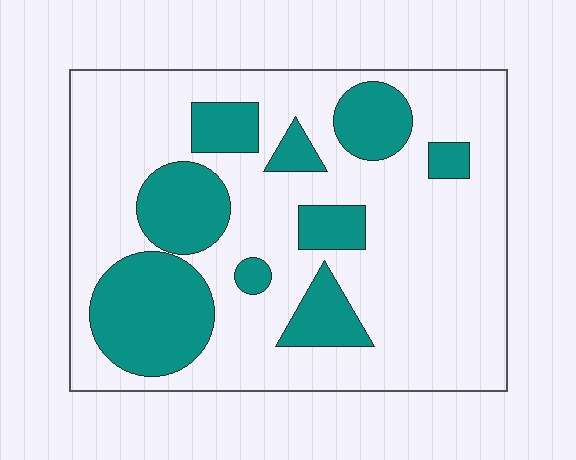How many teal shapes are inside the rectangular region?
9.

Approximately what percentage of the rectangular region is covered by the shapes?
Approximately 30%.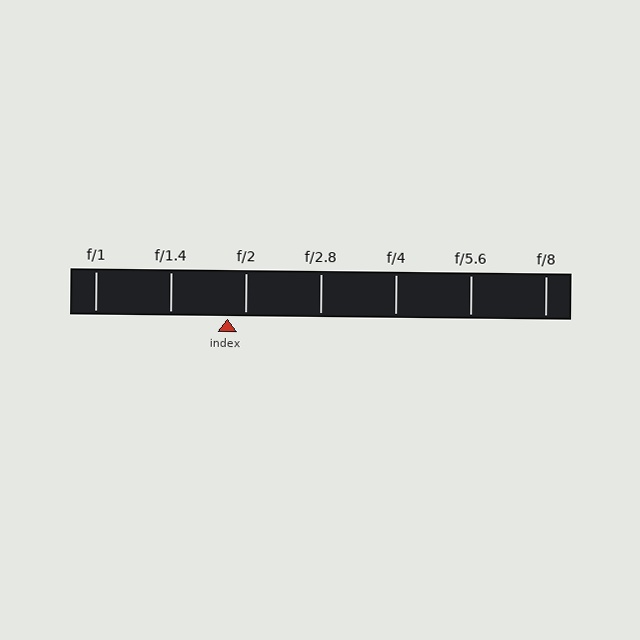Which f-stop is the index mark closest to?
The index mark is closest to f/2.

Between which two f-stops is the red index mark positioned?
The index mark is between f/1.4 and f/2.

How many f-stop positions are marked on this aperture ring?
There are 7 f-stop positions marked.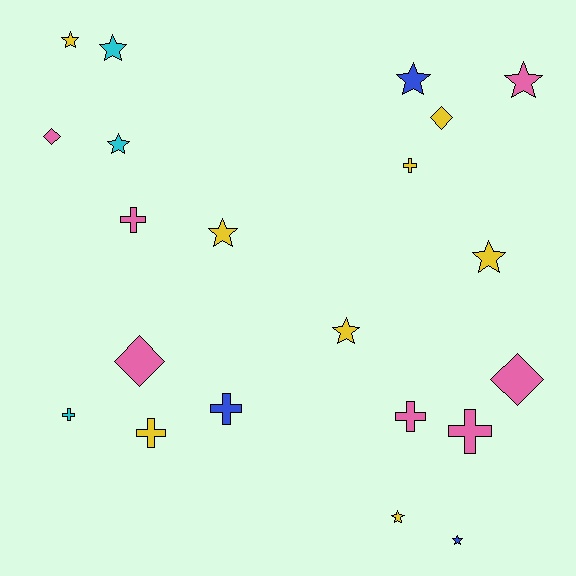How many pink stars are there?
There is 1 pink star.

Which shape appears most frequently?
Star, with 10 objects.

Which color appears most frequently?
Yellow, with 8 objects.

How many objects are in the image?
There are 21 objects.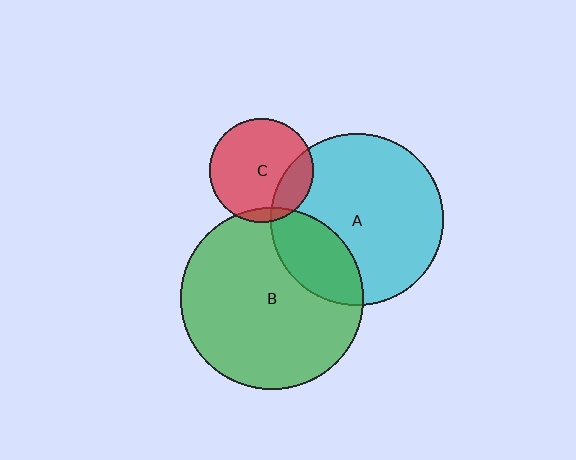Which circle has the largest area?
Circle B (green).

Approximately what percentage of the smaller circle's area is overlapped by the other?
Approximately 20%.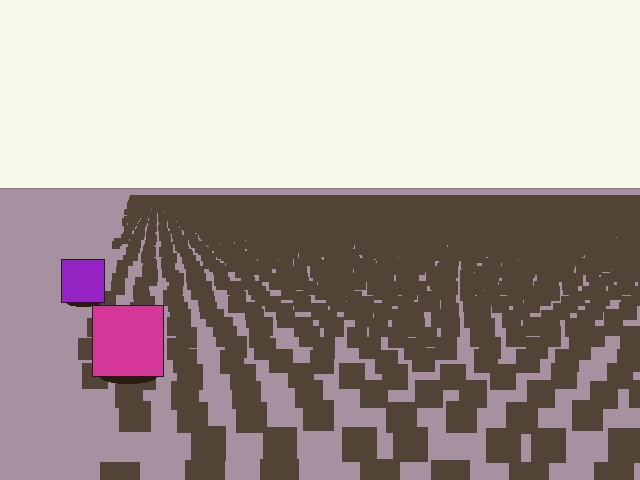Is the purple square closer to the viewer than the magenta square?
No. The magenta square is closer — you can tell from the texture gradient: the ground texture is coarser near it.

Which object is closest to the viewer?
The magenta square is closest. The texture marks near it are larger and more spread out.